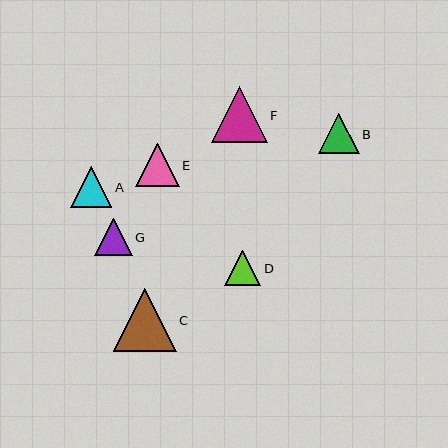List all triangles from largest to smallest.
From largest to smallest: C, F, E, A, B, G, D.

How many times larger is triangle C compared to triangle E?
Triangle C is approximately 1.5 times the size of triangle E.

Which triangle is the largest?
Triangle C is the largest with a size of approximately 63 pixels.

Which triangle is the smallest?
Triangle D is the smallest with a size of approximately 36 pixels.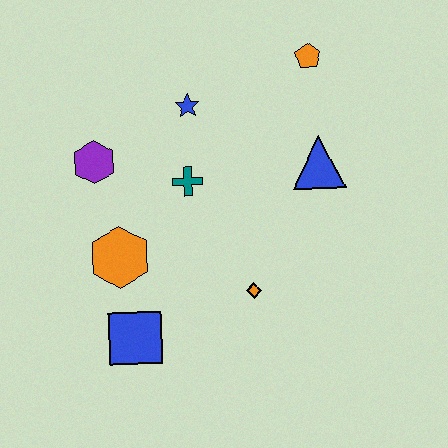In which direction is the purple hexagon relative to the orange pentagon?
The purple hexagon is to the left of the orange pentagon.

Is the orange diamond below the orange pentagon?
Yes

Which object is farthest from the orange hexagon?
The orange pentagon is farthest from the orange hexagon.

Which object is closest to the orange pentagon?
The blue triangle is closest to the orange pentagon.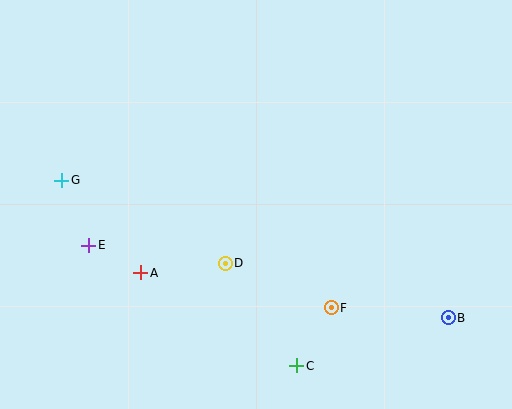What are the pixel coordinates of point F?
Point F is at (331, 308).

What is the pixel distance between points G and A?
The distance between G and A is 121 pixels.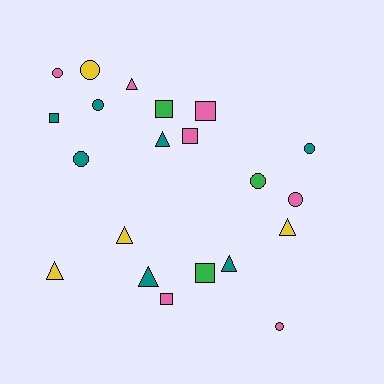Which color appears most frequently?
Teal, with 7 objects.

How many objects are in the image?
There are 21 objects.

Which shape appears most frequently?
Circle, with 8 objects.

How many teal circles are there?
There are 3 teal circles.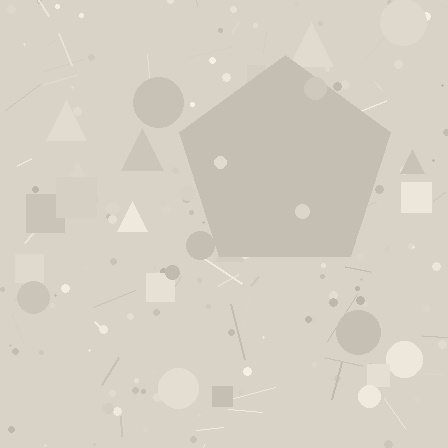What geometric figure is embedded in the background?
A pentagon is embedded in the background.